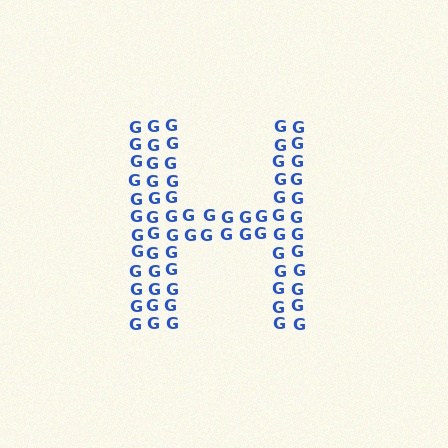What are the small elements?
The small elements are letter G's.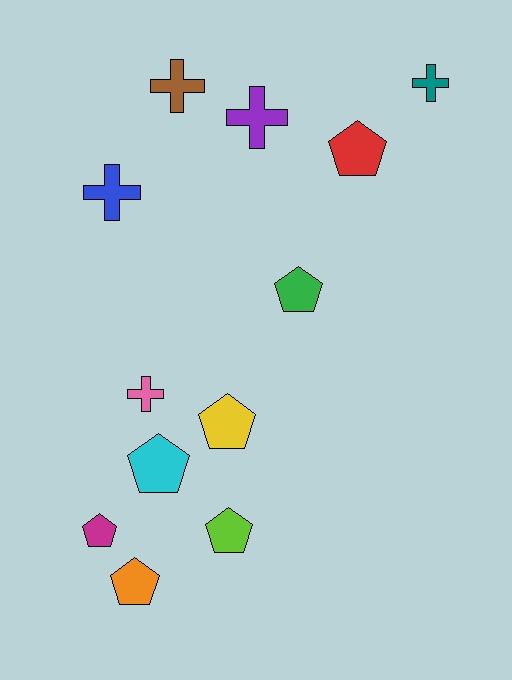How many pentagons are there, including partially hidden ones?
There are 7 pentagons.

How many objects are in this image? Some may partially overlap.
There are 12 objects.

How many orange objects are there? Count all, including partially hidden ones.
There is 1 orange object.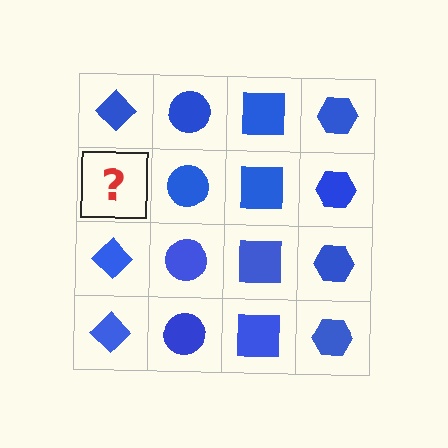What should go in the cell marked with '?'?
The missing cell should contain a blue diamond.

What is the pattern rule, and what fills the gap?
The rule is that each column has a consistent shape. The gap should be filled with a blue diamond.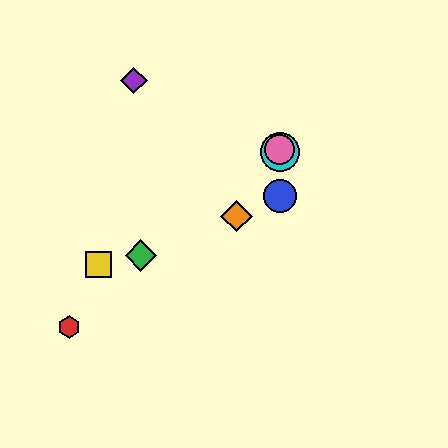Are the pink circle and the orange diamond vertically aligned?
No, the pink circle is at x≈280 and the orange diamond is at x≈236.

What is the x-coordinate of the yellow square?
The yellow square is at x≈98.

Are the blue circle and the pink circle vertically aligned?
Yes, both are at x≈280.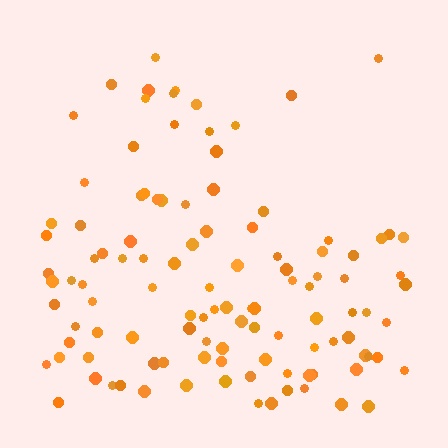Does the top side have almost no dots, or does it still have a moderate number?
Still a moderate number, just noticeably fewer than the bottom.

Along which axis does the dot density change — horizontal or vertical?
Vertical.